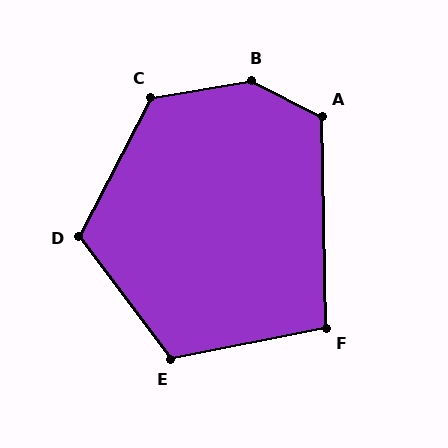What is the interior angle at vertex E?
Approximately 115 degrees (obtuse).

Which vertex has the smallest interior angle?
F, at approximately 101 degrees.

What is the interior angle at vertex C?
Approximately 127 degrees (obtuse).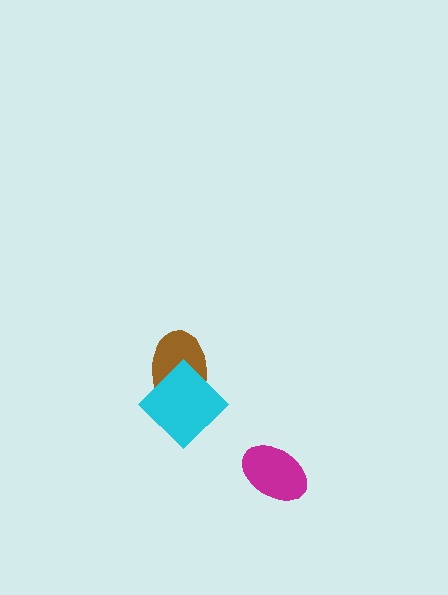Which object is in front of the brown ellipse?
The cyan diamond is in front of the brown ellipse.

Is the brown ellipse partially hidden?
Yes, it is partially covered by another shape.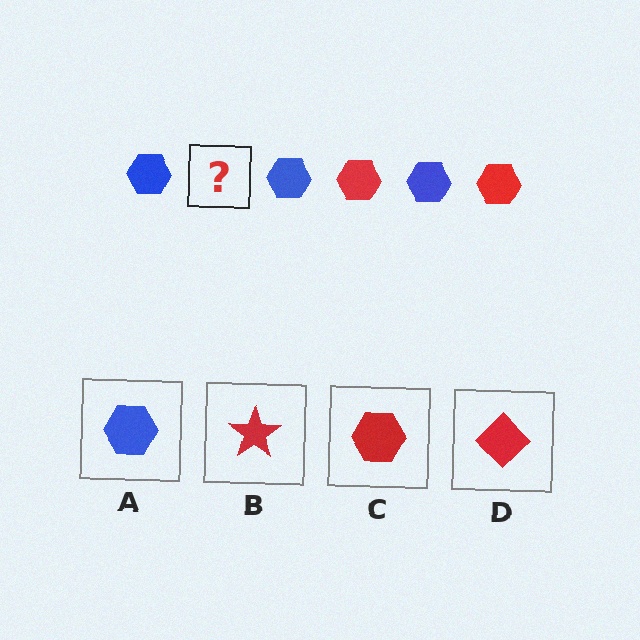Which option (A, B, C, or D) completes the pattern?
C.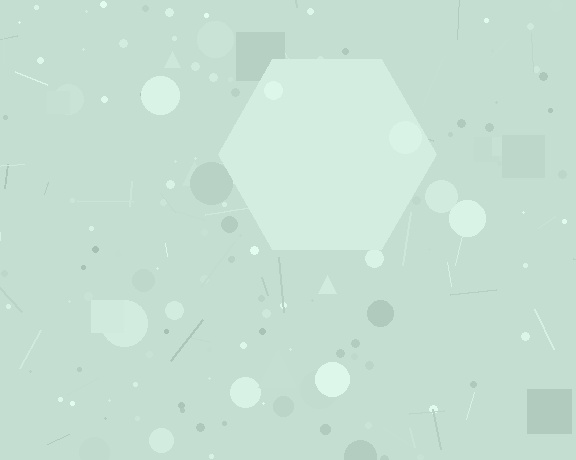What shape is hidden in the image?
A hexagon is hidden in the image.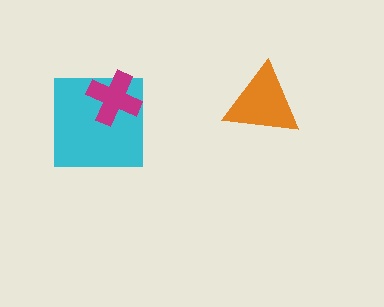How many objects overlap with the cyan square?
1 object overlaps with the cyan square.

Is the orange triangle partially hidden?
No, no other shape covers it.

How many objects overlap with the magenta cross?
1 object overlaps with the magenta cross.